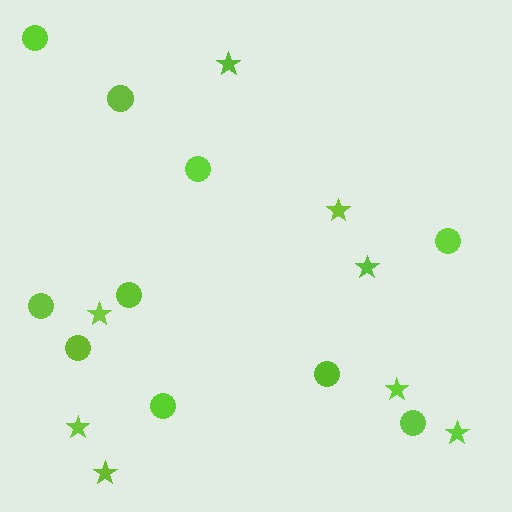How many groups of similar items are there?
There are 2 groups: one group of circles (10) and one group of stars (8).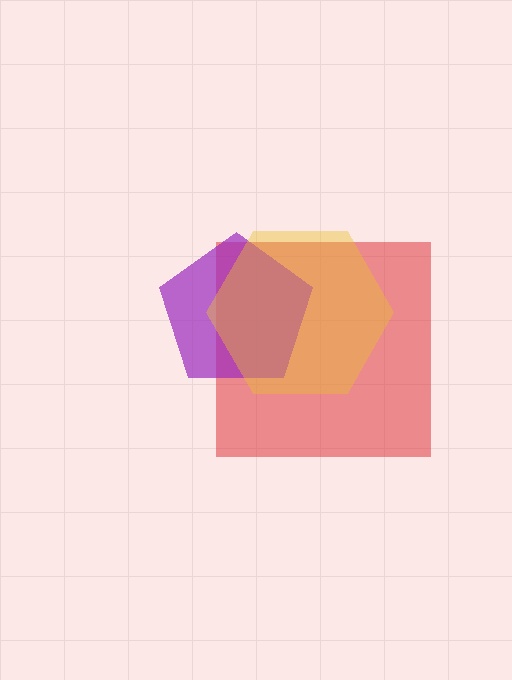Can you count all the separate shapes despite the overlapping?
Yes, there are 3 separate shapes.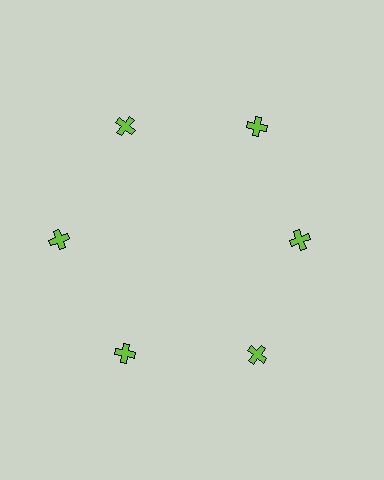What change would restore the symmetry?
The symmetry would be restored by moving it outward, back onto the ring so that all 6 crosses sit at equal angles and equal distance from the center.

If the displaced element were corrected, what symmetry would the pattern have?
It would have 6-fold rotational symmetry — the pattern would map onto itself every 60 degrees.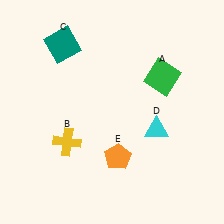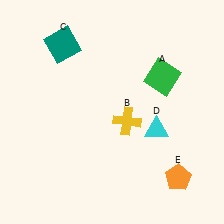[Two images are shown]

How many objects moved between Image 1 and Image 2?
2 objects moved between the two images.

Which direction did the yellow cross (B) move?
The yellow cross (B) moved right.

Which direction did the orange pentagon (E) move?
The orange pentagon (E) moved right.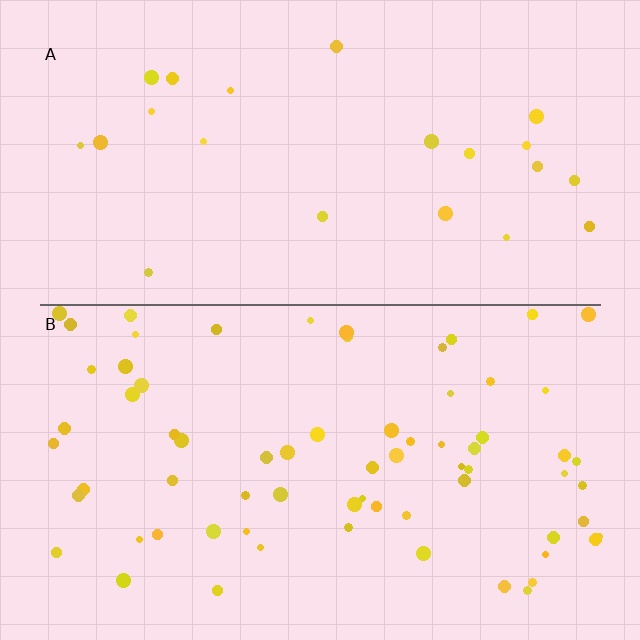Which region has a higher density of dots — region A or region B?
B (the bottom).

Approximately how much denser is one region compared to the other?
Approximately 3.2× — region B over region A.